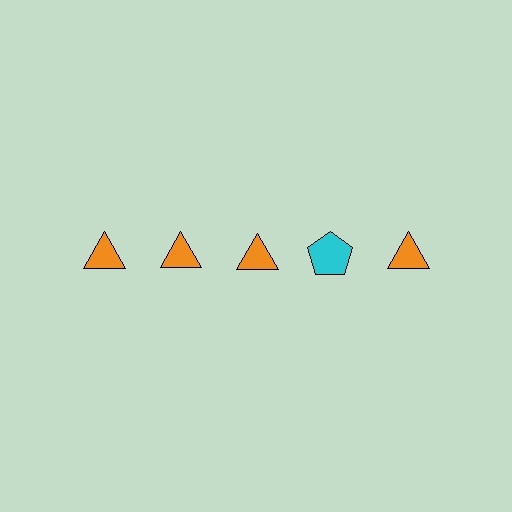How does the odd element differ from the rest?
It differs in both color (cyan instead of orange) and shape (pentagon instead of triangle).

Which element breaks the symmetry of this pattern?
The cyan pentagon in the top row, second from right column breaks the symmetry. All other shapes are orange triangles.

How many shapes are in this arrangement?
There are 5 shapes arranged in a grid pattern.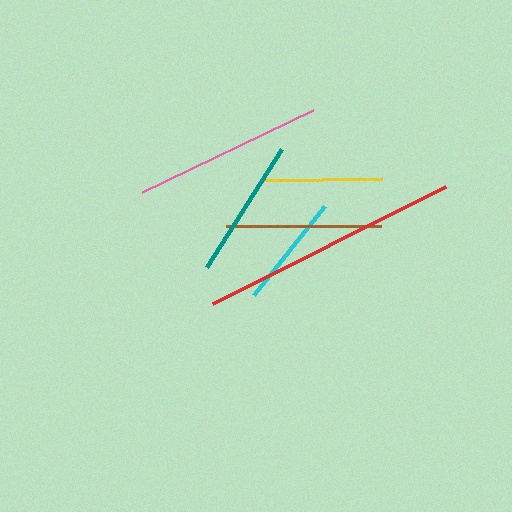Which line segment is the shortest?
The cyan line is the shortest at approximately 114 pixels.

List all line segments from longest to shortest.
From longest to shortest: red, pink, brown, teal, yellow, cyan.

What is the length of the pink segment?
The pink segment is approximately 190 pixels long.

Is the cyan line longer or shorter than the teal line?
The teal line is longer than the cyan line.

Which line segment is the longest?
The red line is the longest at approximately 261 pixels.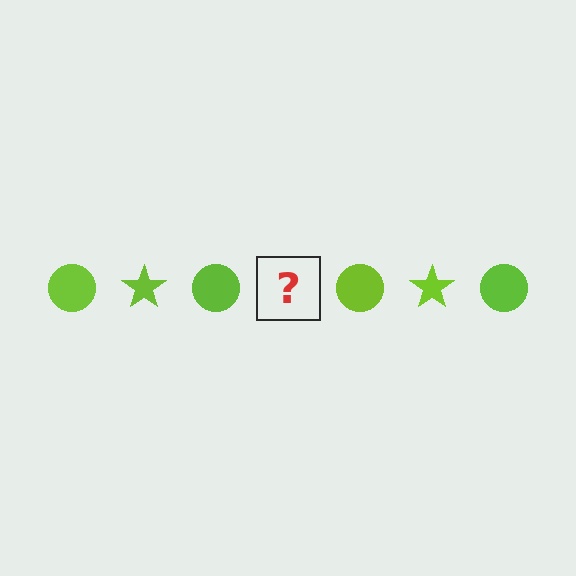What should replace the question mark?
The question mark should be replaced with a lime star.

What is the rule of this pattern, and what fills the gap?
The rule is that the pattern cycles through circle, star shapes in lime. The gap should be filled with a lime star.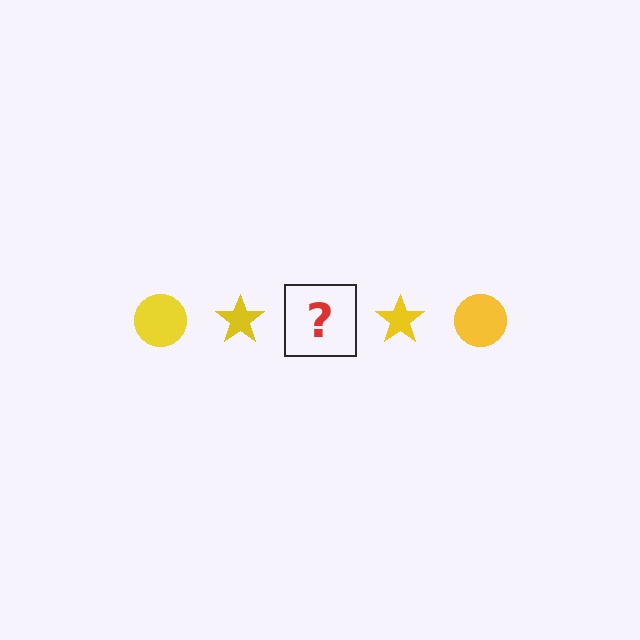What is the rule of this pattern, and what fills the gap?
The rule is that the pattern cycles through circle, star shapes in yellow. The gap should be filled with a yellow circle.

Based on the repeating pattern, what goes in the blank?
The blank should be a yellow circle.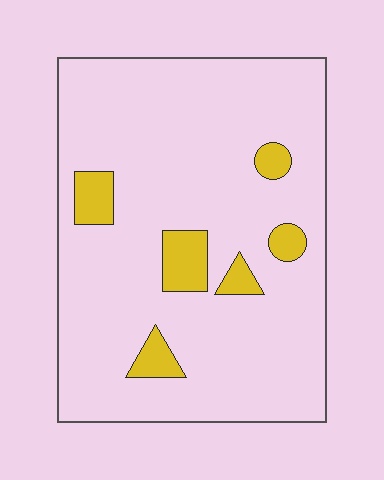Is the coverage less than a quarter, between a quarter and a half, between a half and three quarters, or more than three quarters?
Less than a quarter.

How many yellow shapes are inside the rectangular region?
6.